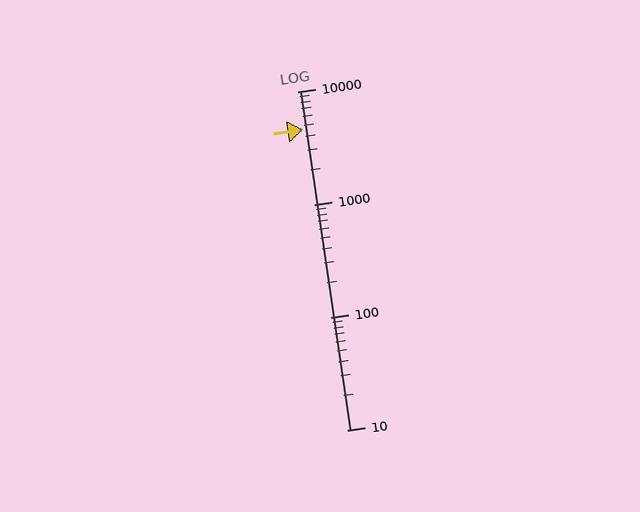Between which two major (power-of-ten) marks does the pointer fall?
The pointer is between 1000 and 10000.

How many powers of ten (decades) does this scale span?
The scale spans 3 decades, from 10 to 10000.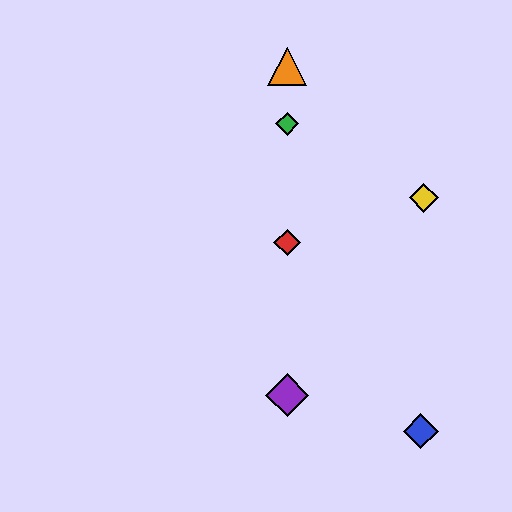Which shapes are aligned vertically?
The red diamond, the green diamond, the purple diamond, the orange triangle are aligned vertically.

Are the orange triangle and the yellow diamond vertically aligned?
No, the orange triangle is at x≈287 and the yellow diamond is at x≈424.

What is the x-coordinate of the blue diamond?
The blue diamond is at x≈421.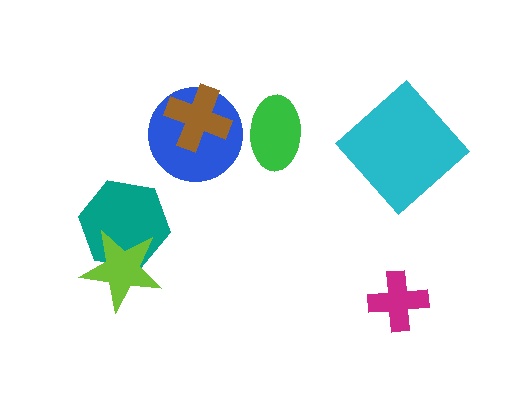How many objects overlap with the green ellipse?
0 objects overlap with the green ellipse.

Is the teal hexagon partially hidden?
Yes, it is partially covered by another shape.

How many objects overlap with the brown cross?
1 object overlaps with the brown cross.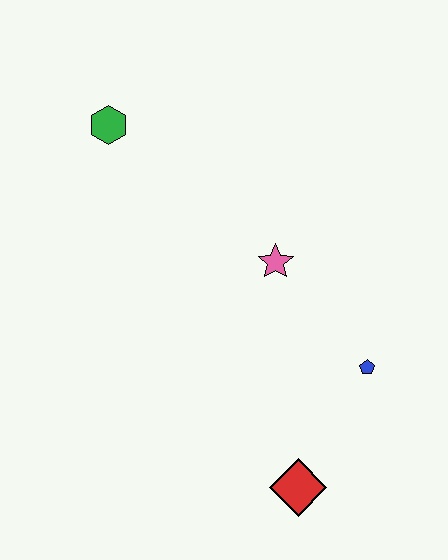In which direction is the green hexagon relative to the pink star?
The green hexagon is to the left of the pink star.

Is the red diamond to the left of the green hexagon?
No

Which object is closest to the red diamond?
The blue pentagon is closest to the red diamond.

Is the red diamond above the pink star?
No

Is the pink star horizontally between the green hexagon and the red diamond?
Yes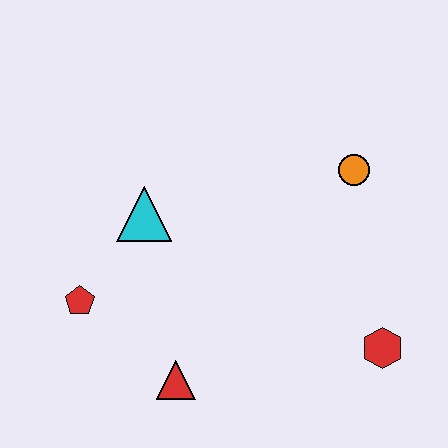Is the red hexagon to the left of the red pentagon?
No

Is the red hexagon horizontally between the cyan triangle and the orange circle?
No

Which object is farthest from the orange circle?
The red pentagon is farthest from the orange circle.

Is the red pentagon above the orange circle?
No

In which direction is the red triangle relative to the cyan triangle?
The red triangle is below the cyan triangle.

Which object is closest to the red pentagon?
The cyan triangle is closest to the red pentagon.